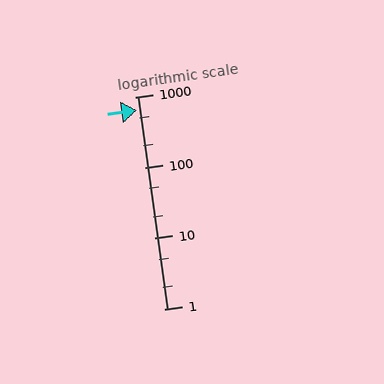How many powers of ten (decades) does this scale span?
The scale spans 3 decades, from 1 to 1000.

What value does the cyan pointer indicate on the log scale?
The pointer indicates approximately 640.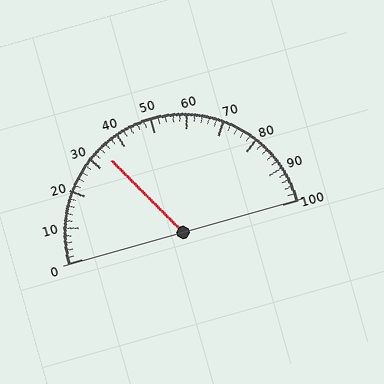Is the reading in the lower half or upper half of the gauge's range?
The reading is in the lower half of the range (0 to 100).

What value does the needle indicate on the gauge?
The needle indicates approximately 34.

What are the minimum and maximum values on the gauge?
The gauge ranges from 0 to 100.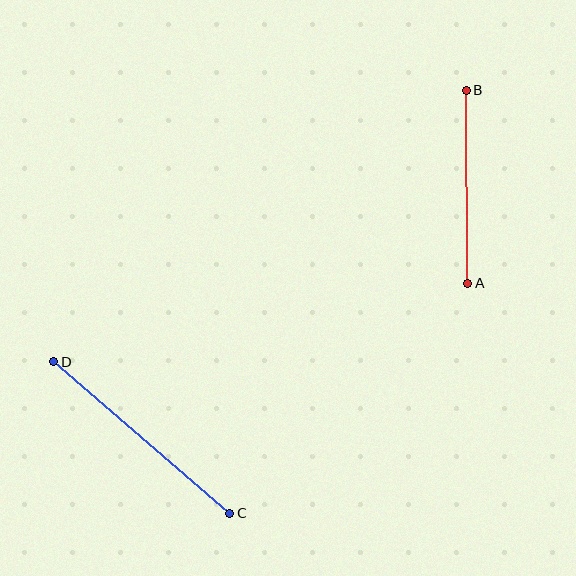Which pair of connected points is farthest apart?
Points C and D are farthest apart.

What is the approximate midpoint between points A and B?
The midpoint is at approximately (467, 187) pixels.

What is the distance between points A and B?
The distance is approximately 193 pixels.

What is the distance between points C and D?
The distance is approximately 232 pixels.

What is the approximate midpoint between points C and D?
The midpoint is at approximately (142, 437) pixels.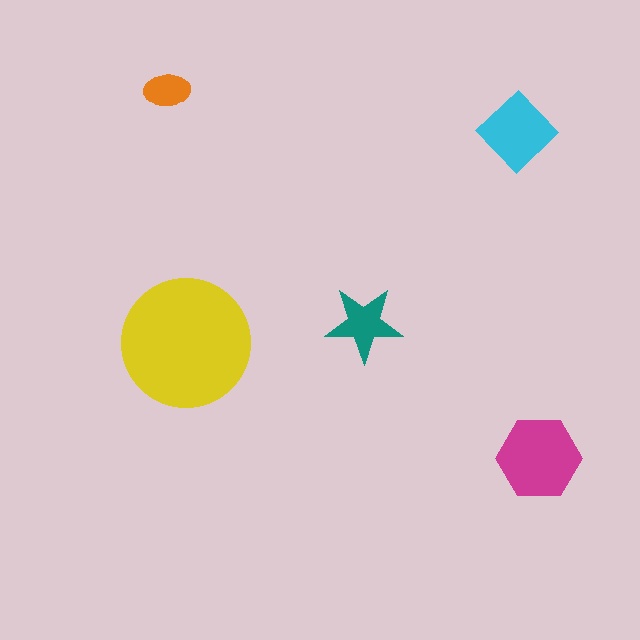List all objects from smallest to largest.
The orange ellipse, the teal star, the cyan diamond, the magenta hexagon, the yellow circle.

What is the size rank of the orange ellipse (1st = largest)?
5th.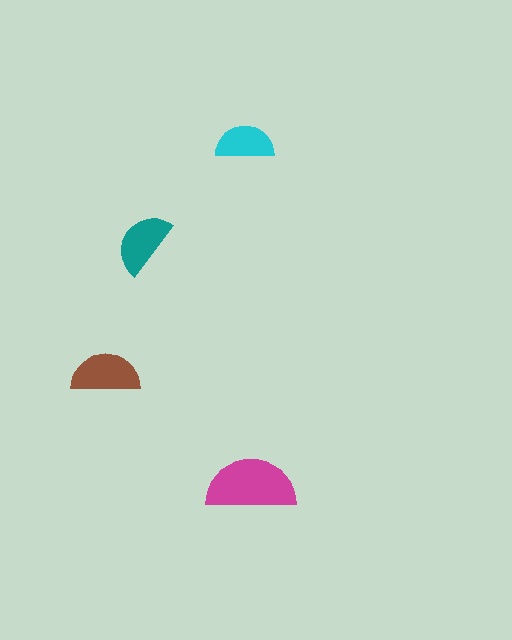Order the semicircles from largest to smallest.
the magenta one, the brown one, the teal one, the cyan one.